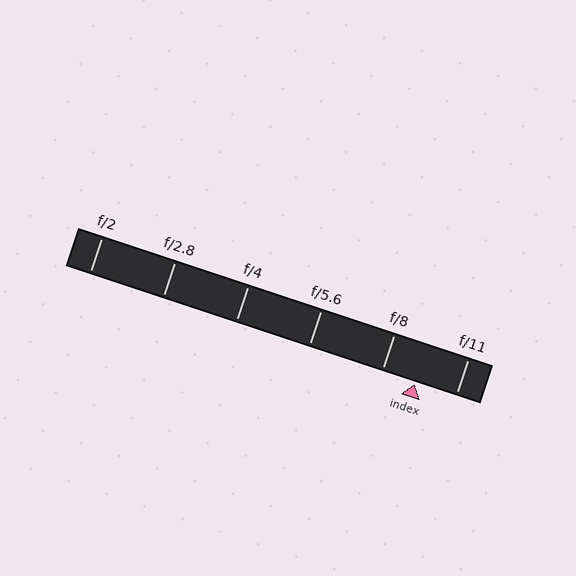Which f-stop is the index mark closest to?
The index mark is closest to f/8.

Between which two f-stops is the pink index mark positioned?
The index mark is between f/8 and f/11.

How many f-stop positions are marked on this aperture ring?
There are 6 f-stop positions marked.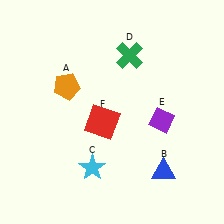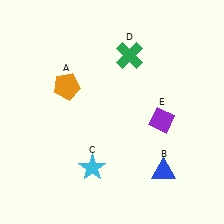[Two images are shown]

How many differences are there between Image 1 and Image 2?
There is 1 difference between the two images.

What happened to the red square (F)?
The red square (F) was removed in Image 2. It was in the bottom-left area of Image 1.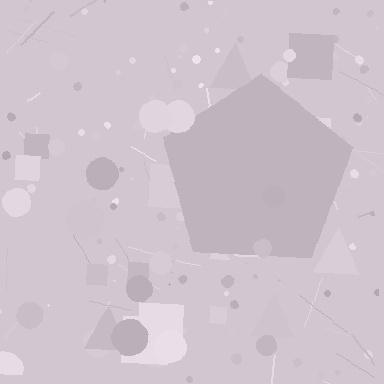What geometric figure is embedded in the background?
A pentagon is embedded in the background.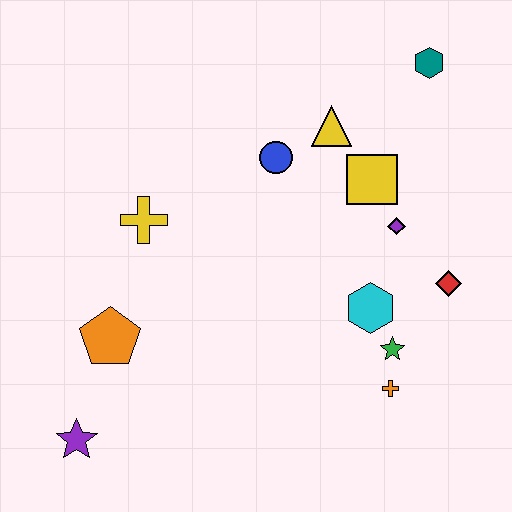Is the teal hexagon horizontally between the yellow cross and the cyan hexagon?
No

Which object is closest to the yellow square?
The purple diamond is closest to the yellow square.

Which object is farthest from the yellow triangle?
The purple star is farthest from the yellow triangle.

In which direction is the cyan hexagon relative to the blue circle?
The cyan hexagon is below the blue circle.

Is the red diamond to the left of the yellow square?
No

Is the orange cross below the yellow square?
Yes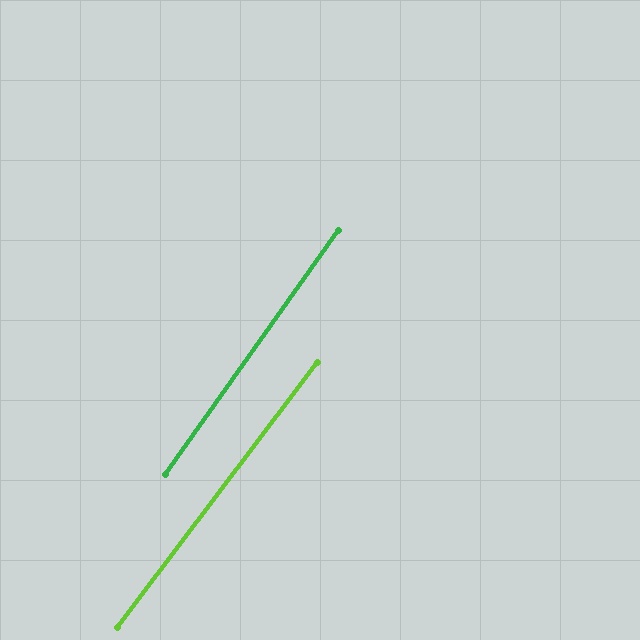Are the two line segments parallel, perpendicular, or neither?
Parallel — their directions differ by only 1.6°.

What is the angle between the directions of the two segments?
Approximately 2 degrees.